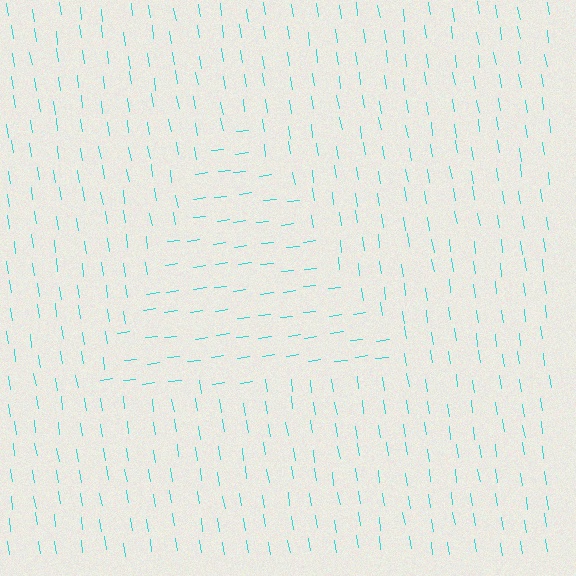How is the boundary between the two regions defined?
The boundary is defined purely by a change in line orientation (approximately 90 degrees difference). All lines are the same color and thickness.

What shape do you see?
I see a triangle.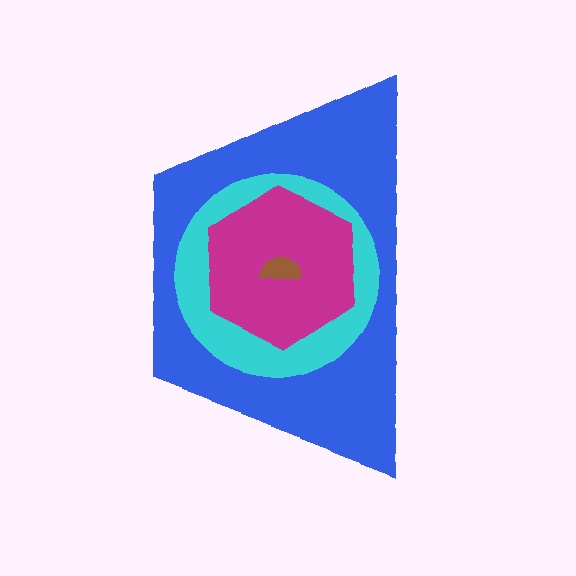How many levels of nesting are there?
4.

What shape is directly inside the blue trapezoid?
The cyan circle.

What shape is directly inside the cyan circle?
The magenta hexagon.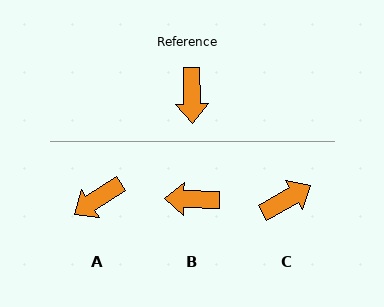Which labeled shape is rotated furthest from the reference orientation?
C, about 119 degrees away.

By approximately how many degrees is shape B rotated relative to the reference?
Approximately 92 degrees clockwise.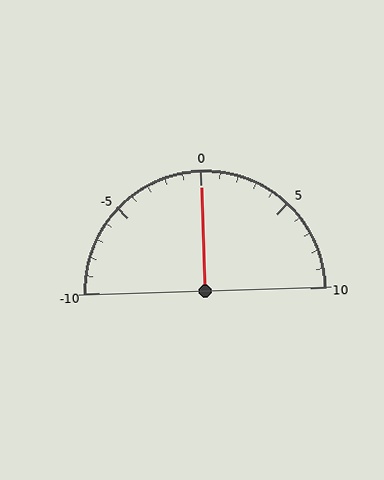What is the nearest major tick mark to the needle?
The nearest major tick mark is 0.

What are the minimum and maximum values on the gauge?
The gauge ranges from -10 to 10.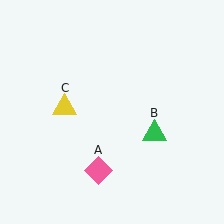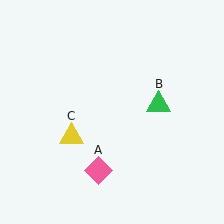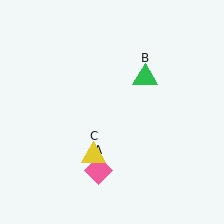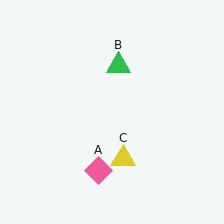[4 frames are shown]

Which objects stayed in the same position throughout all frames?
Pink diamond (object A) remained stationary.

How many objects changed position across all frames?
2 objects changed position: green triangle (object B), yellow triangle (object C).